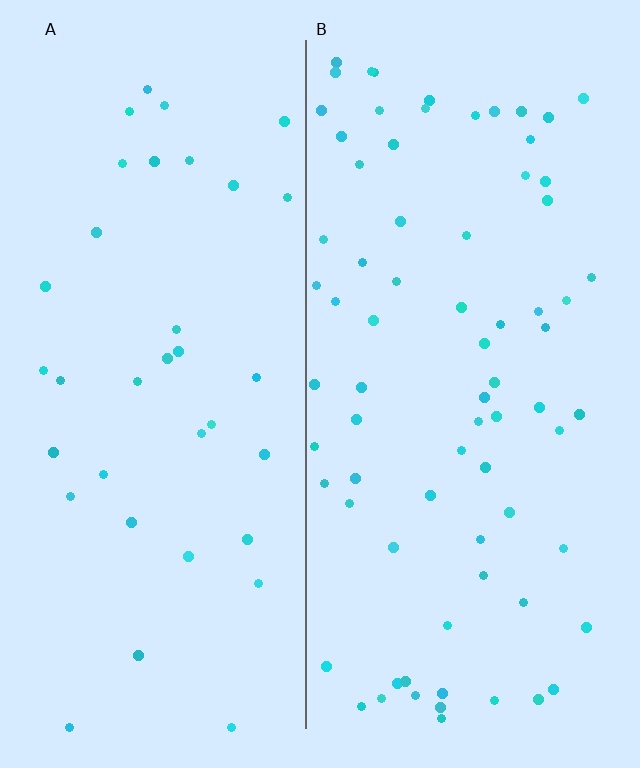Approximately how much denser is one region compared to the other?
Approximately 2.1× — region B over region A.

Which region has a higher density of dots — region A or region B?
B (the right).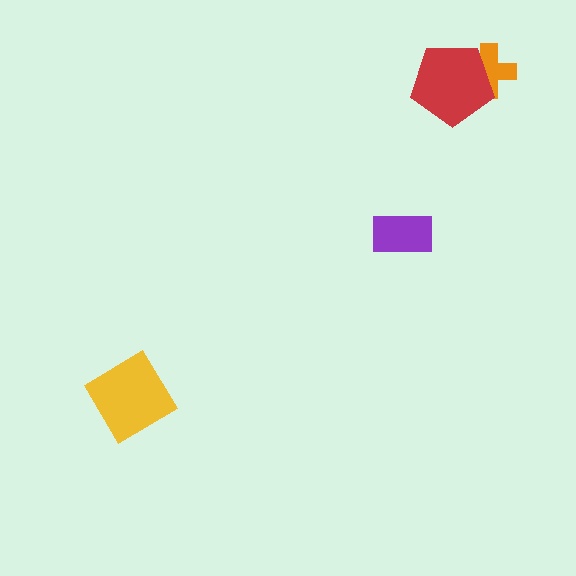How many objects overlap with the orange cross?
1 object overlaps with the orange cross.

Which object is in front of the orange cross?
The red pentagon is in front of the orange cross.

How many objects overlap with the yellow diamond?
0 objects overlap with the yellow diamond.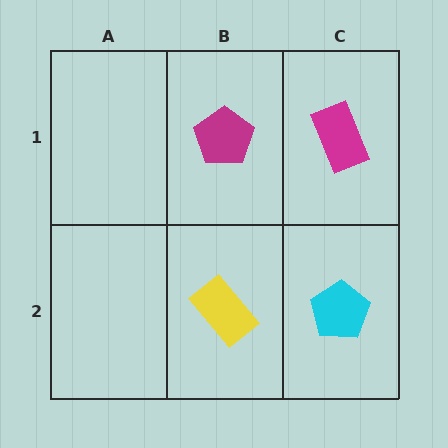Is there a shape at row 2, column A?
No, that cell is empty.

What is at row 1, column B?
A magenta pentagon.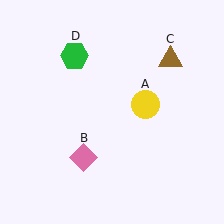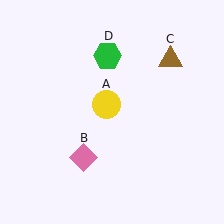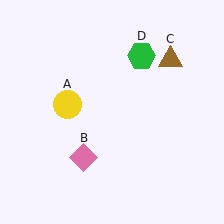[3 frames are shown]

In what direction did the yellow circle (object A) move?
The yellow circle (object A) moved left.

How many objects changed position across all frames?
2 objects changed position: yellow circle (object A), green hexagon (object D).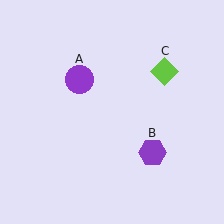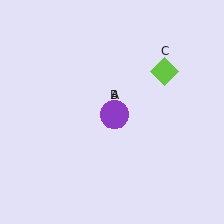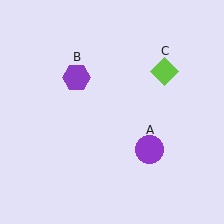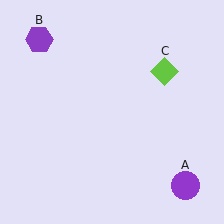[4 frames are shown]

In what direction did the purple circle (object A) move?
The purple circle (object A) moved down and to the right.